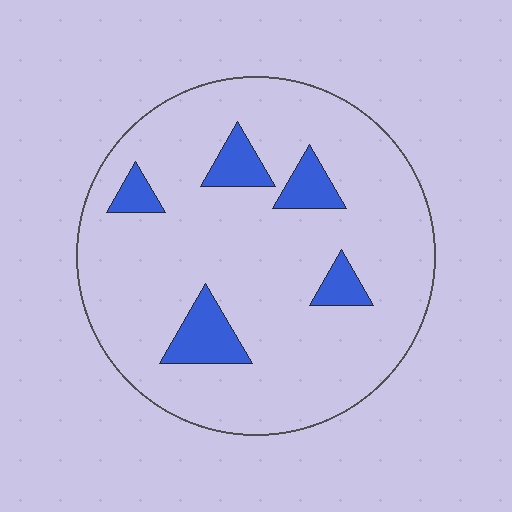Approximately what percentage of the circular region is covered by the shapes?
Approximately 10%.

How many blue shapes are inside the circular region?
5.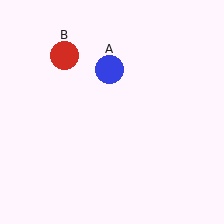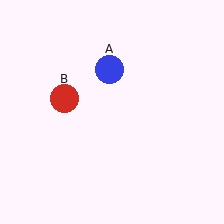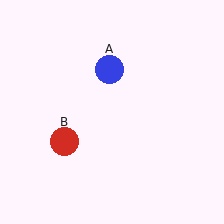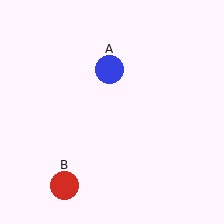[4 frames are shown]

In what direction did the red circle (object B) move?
The red circle (object B) moved down.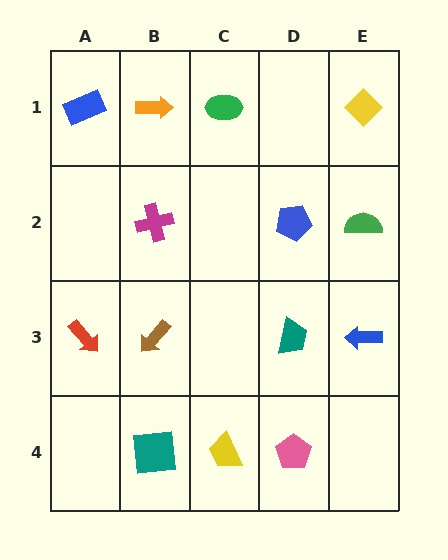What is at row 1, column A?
A blue rectangle.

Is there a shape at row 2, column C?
No, that cell is empty.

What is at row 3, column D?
A teal trapezoid.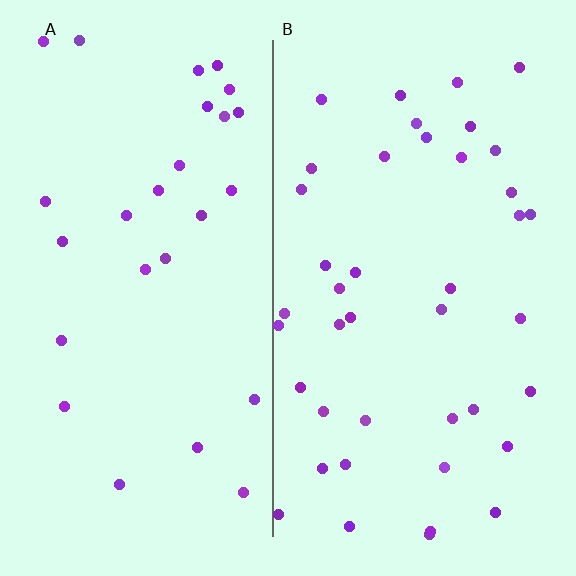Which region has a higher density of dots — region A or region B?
B (the right).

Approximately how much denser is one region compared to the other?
Approximately 1.5× — region B over region A.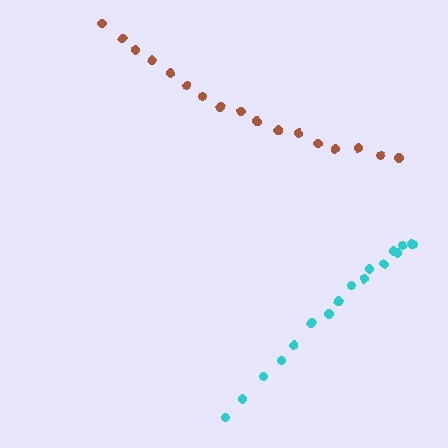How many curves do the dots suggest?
There are 2 distinct paths.